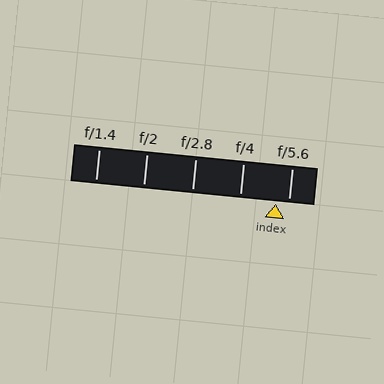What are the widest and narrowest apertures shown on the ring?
The widest aperture shown is f/1.4 and the narrowest is f/5.6.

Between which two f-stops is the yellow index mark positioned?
The index mark is between f/4 and f/5.6.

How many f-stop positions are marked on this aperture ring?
There are 5 f-stop positions marked.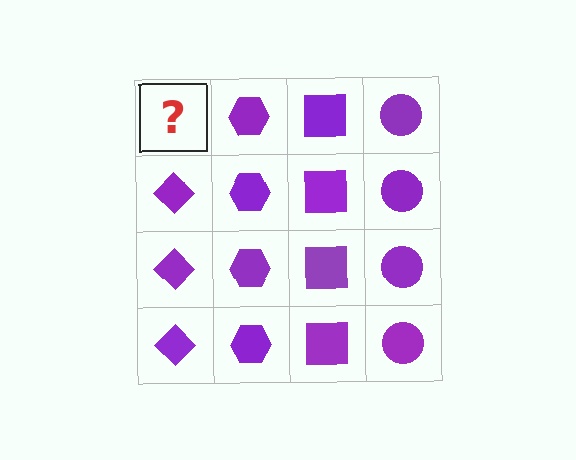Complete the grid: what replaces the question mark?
The question mark should be replaced with a purple diamond.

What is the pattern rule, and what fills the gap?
The rule is that each column has a consistent shape. The gap should be filled with a purple diamond.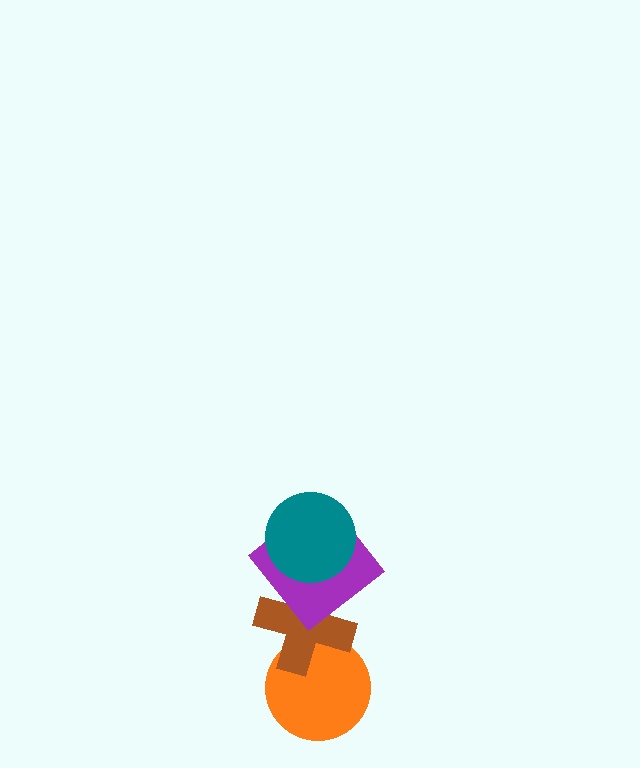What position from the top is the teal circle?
The teal circle is 1st from the top.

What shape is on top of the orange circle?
The brown cross is on top of the orange circle.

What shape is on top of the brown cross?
The purple diamond is on top of the brown cross.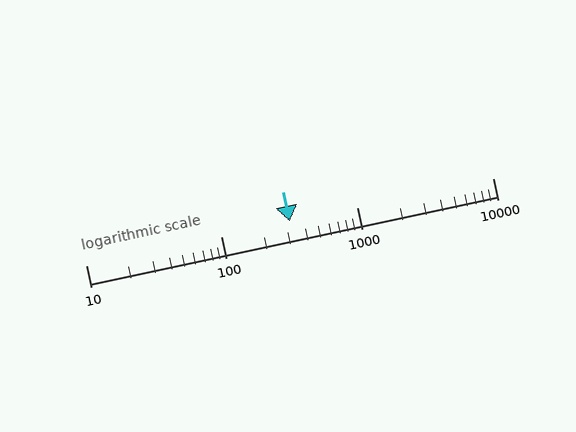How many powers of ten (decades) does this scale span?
The scale spans 3 decades, from 10 to 10000.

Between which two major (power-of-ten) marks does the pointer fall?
The pointer is between 100 and 1000.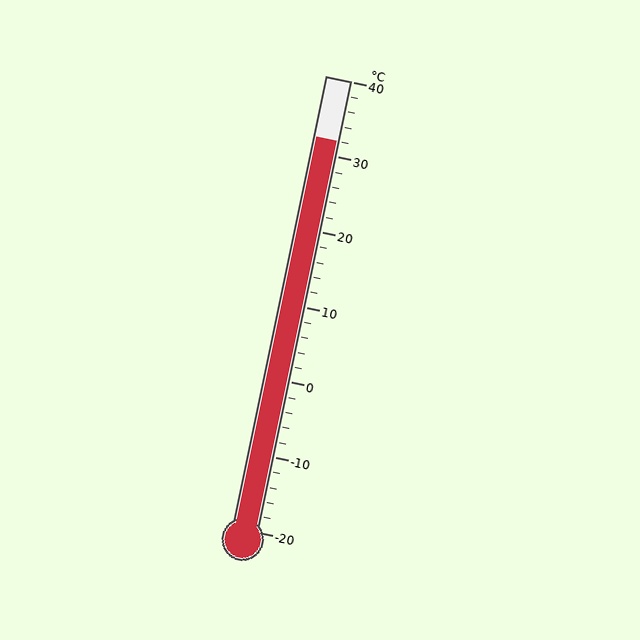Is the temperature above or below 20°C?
The temperature is above 20°C.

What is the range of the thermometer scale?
The thermometer scale ranges from -20°C to 40°C.